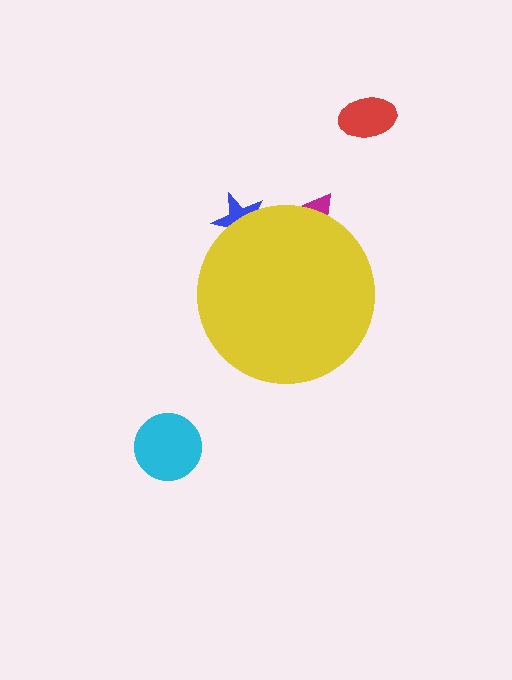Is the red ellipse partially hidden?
No, the red ellipse is fully visible.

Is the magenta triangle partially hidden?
Yes, the magenta triangle is partially hidden behind the yellow circle.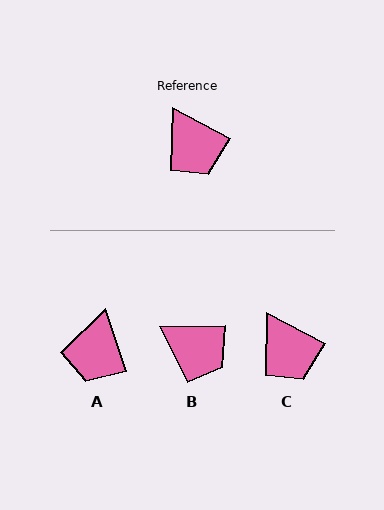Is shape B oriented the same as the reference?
No, it is off by about 28 degrees.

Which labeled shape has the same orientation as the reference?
C.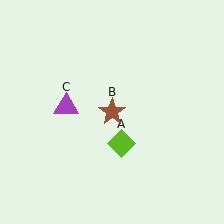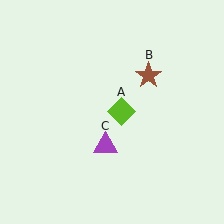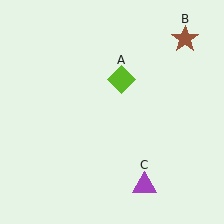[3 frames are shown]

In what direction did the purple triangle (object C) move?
The purple triangle (object C) moved down and to the right.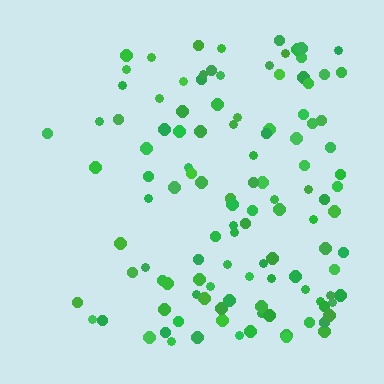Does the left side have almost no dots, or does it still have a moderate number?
Still a moderate number, just noticeably fewer than the right.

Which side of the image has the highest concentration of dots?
The right.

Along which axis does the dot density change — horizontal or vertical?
Horizontal.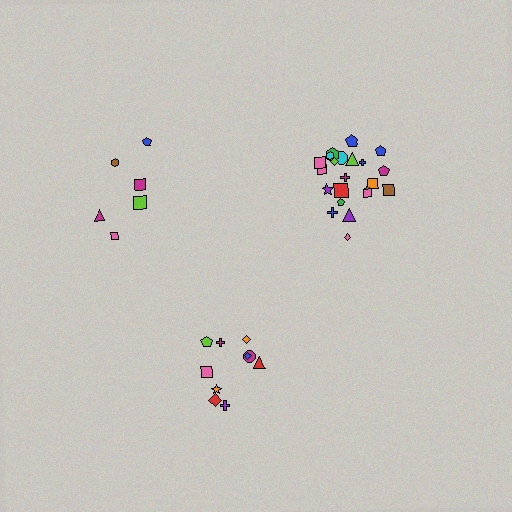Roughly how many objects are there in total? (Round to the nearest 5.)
Roughly 40 objects in total.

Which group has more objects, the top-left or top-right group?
The top-right group.